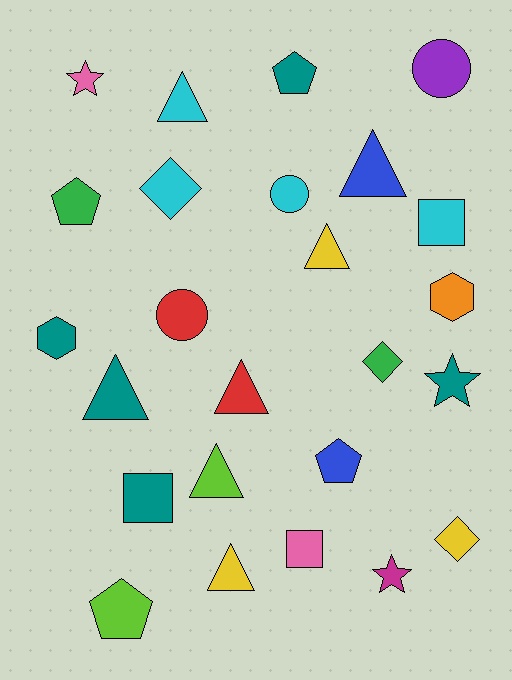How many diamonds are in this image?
There are 3 diamonds.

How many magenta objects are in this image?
There is 1 magenta object.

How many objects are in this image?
There are 25 objects.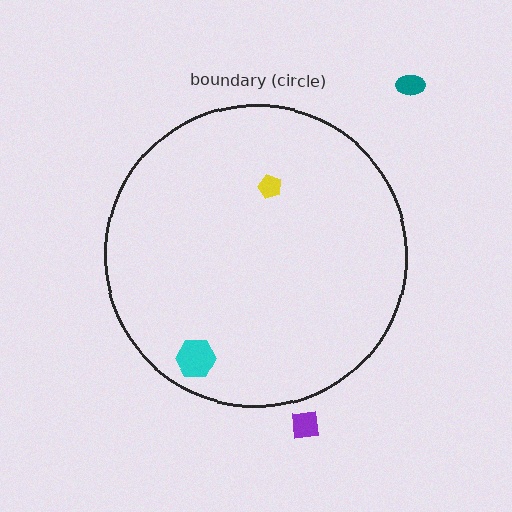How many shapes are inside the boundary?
2 inside, 2 outside.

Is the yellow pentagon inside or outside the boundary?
Inside.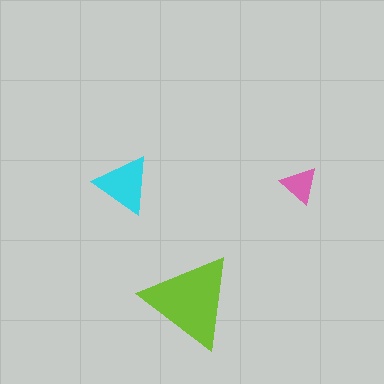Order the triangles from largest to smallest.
the lime one, the cyan one, the pink one.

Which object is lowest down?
The lime triangle is bottommost.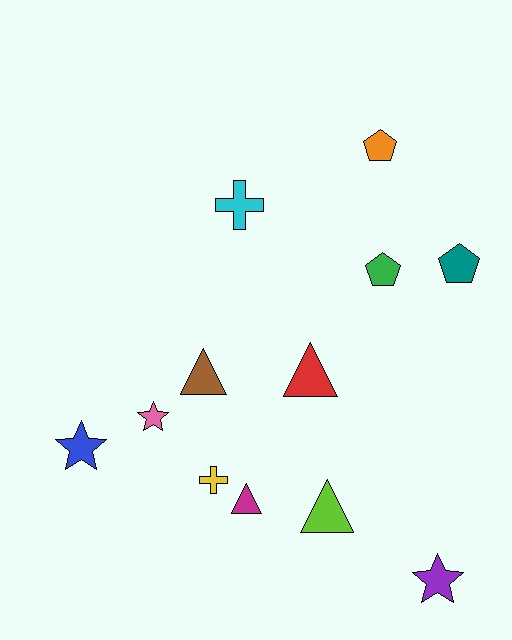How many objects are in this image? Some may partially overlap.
There are 12 objects.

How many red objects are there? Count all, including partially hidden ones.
There is 1 red object.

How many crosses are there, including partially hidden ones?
There are 2 crosses.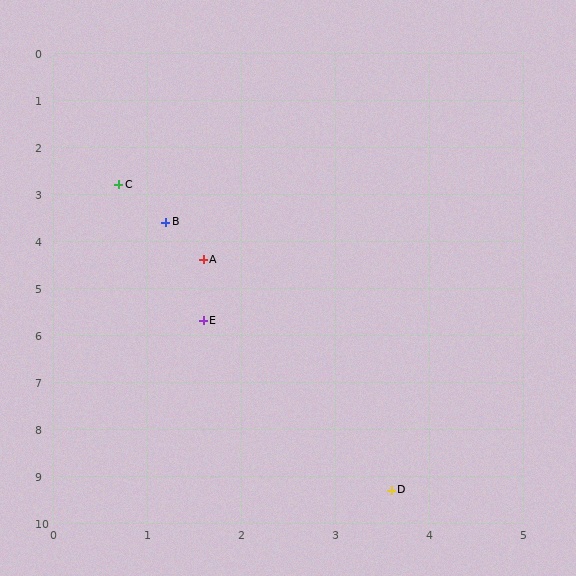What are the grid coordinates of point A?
Point A is at approximately (1.6, 4.4).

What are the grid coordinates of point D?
Point D is at approximately (3.6, 9.3).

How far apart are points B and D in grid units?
Points B and D are about 6.2 grid units apart.